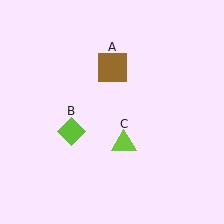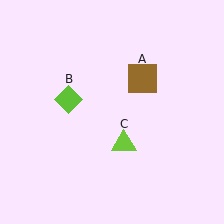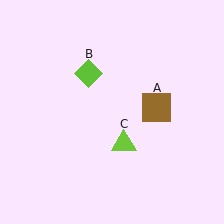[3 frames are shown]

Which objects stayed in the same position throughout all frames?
Lime triangle (object C) remained stationary.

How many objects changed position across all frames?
2 objects changed position: brown square (object A), lime diamond (object B).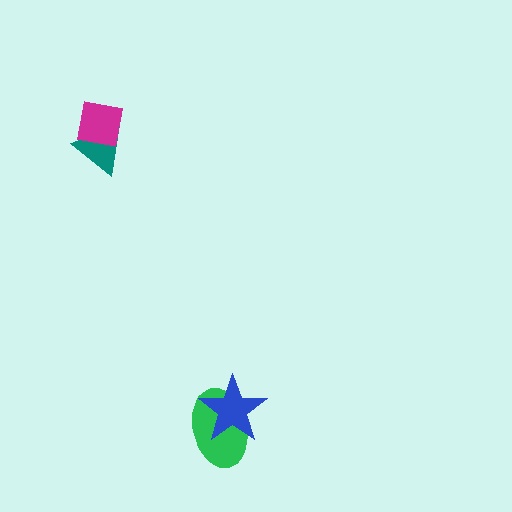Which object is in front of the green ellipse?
The blue star is in front of the green ellipse.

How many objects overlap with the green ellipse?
1 object overlaps with the green ellipse.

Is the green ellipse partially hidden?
Yes, it is partially covered by another shape.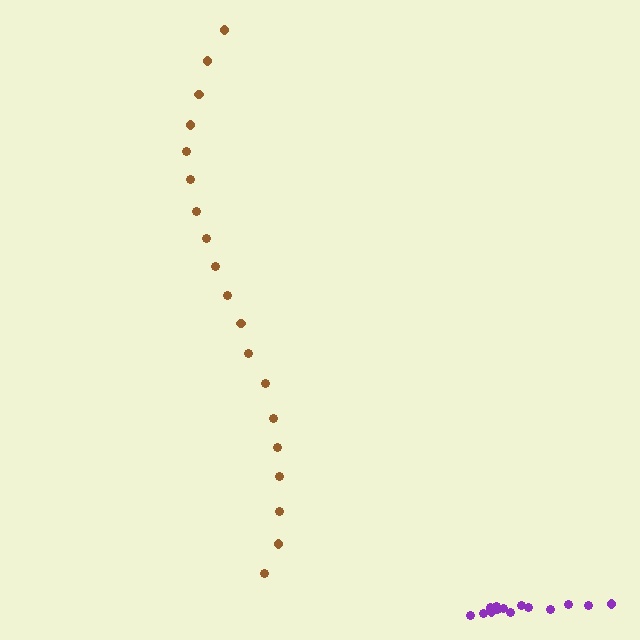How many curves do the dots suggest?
There are 2 distinct paths.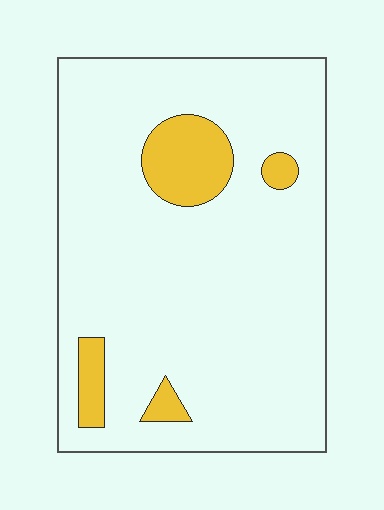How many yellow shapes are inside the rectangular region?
4.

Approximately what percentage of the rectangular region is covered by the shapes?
Approximately 10%.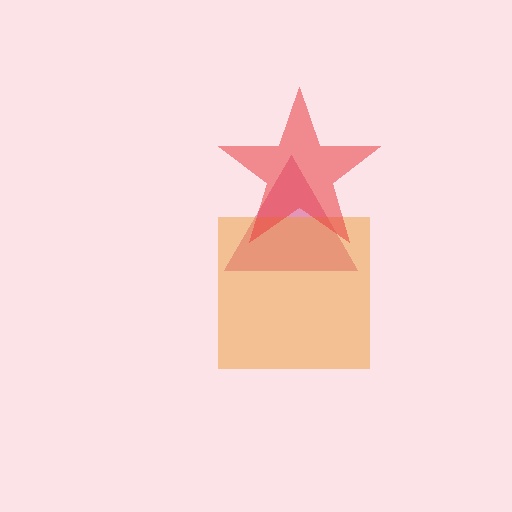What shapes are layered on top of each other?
The layered shapes are: a pink triangle, an orange square, a red star.